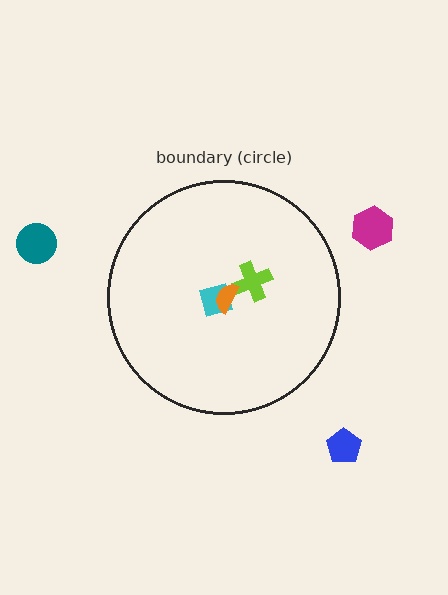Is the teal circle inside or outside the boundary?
Outside.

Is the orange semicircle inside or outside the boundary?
Inside.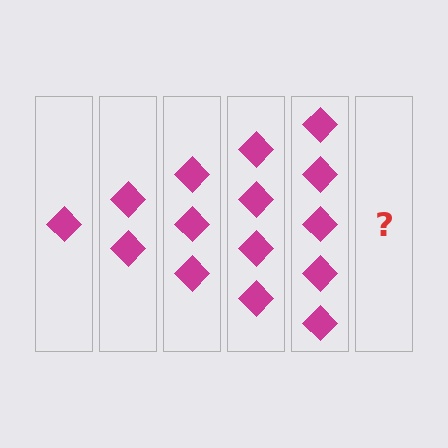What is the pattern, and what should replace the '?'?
The pattern is that each step adds one more diamond. The '?' should be 6 diamonds.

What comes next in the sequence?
The next element should be 6 diamonds.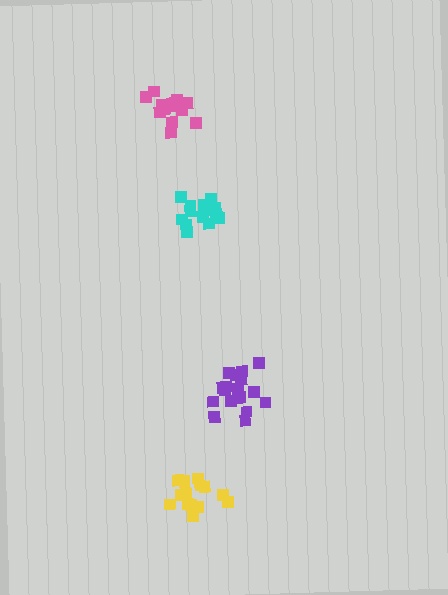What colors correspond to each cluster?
The clusters are colored: yellow, cyan, pink, purple.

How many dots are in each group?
Group 1: 14 dots, Group 2: 17 dots, Group 3: 15 dots, Group 4: 17 dots (63 total).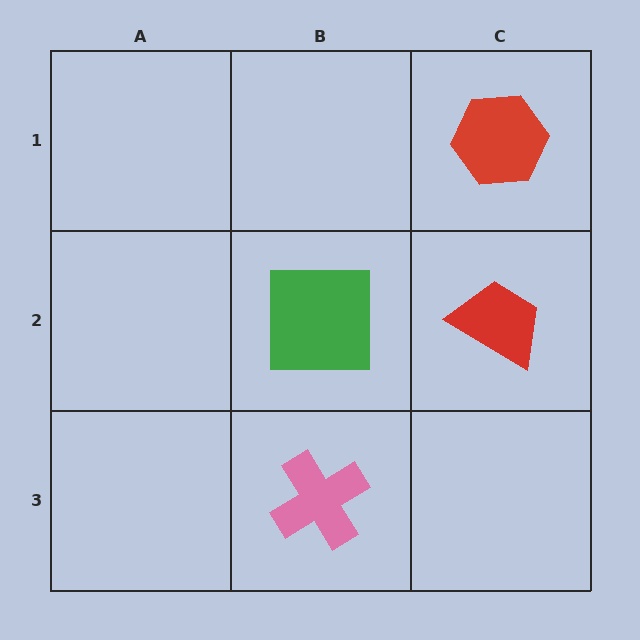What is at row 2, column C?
A red trapezoid.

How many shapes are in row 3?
1 shape.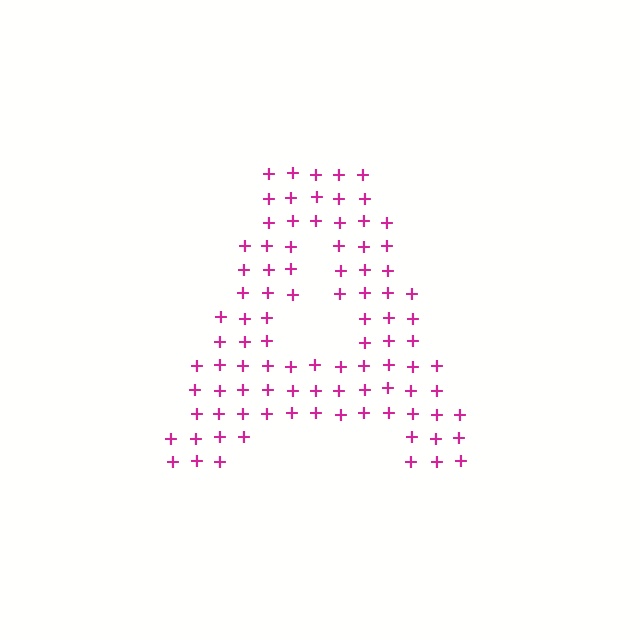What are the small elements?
The small elements are plus signs.